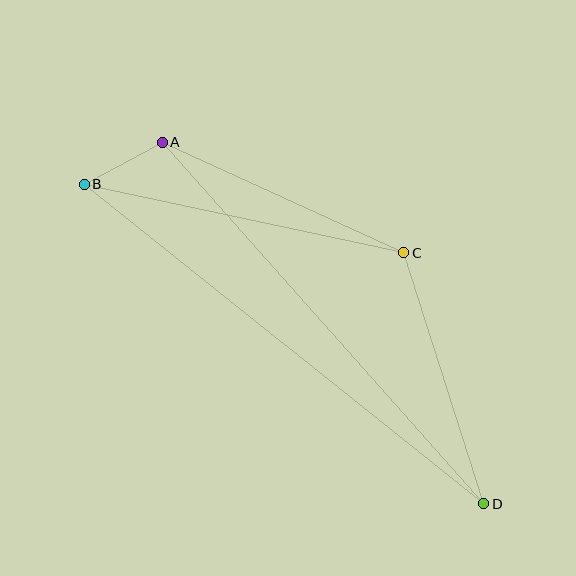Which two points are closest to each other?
Points A and B are closest to each other.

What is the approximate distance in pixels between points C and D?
The distance between C and D is approximately 264 pixels.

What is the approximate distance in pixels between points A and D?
The distance between A and D is approximately 484 pixels.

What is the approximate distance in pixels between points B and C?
The distance between B and C is approximately 327 pixels.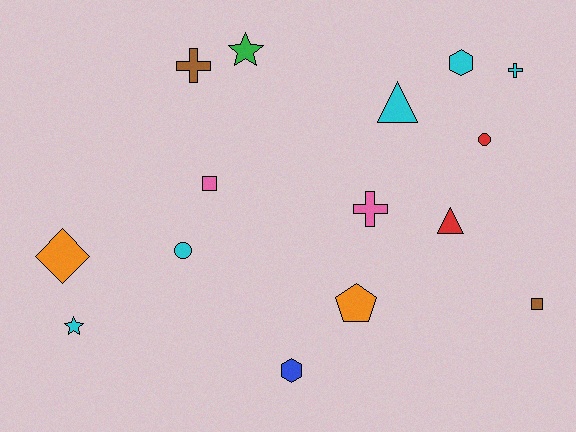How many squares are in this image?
There are 2 squares.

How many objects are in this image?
There are 15 objects.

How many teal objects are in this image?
There are no teal objects.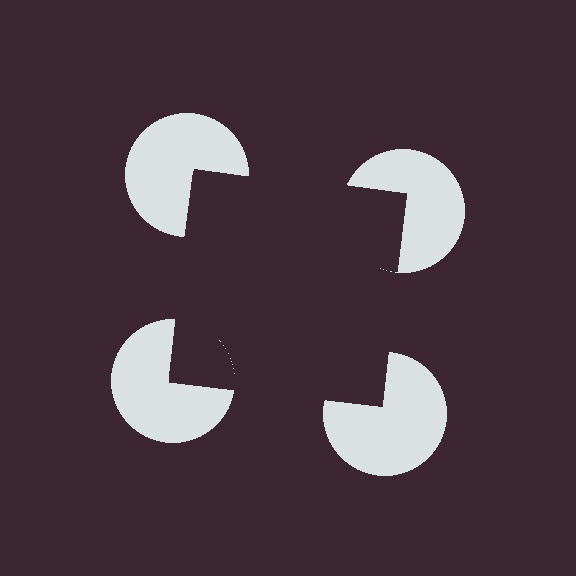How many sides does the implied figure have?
4 sides.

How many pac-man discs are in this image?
There are 4 — one at each vertex of the illusory square.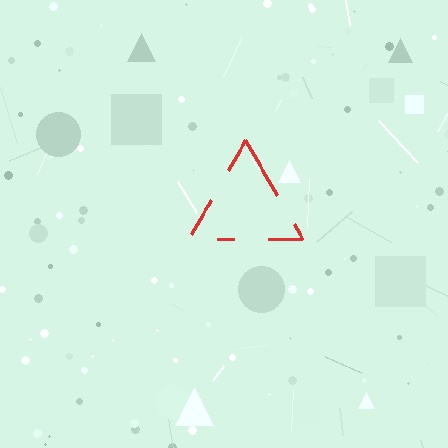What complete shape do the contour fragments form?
The contour fragments form a triangle.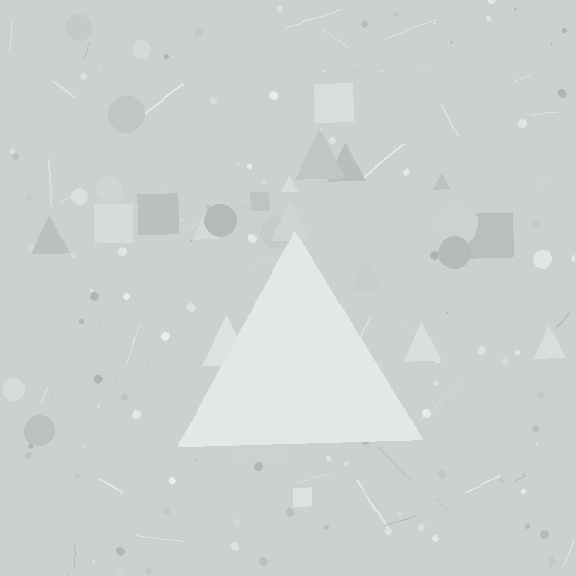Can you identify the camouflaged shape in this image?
The camouflaged shape is a triangle.